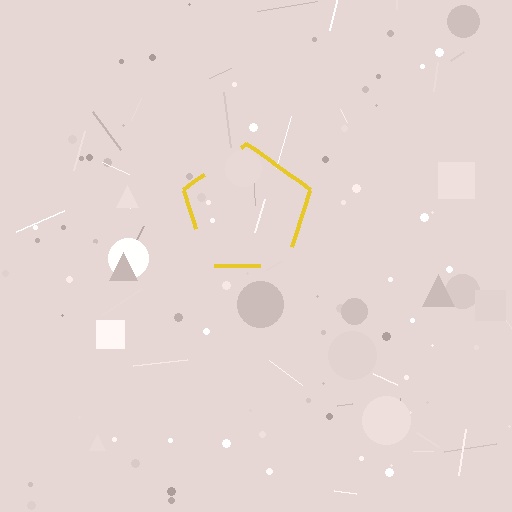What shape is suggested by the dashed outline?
The dashed outline suggests a pentagon.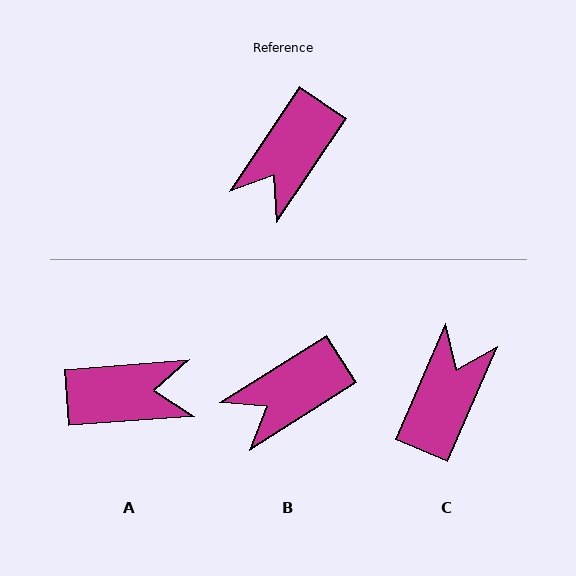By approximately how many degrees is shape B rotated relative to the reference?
Approximately 24 degrees clockwise.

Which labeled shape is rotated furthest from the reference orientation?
C, about 169 degrees away.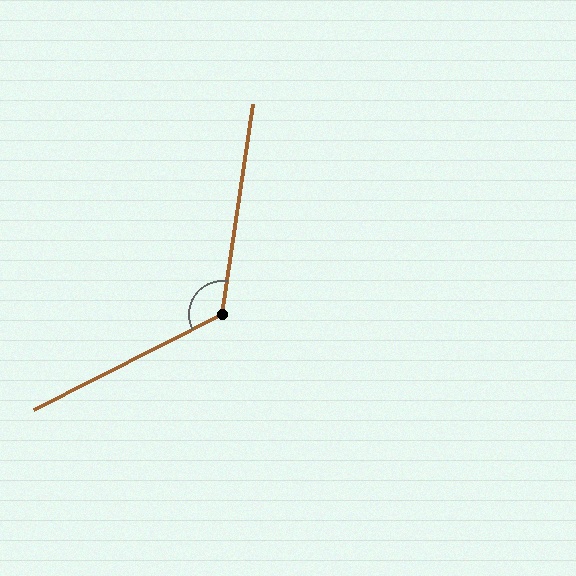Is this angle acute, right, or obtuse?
It is obtuse.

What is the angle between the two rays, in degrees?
Approximately 125 degrees.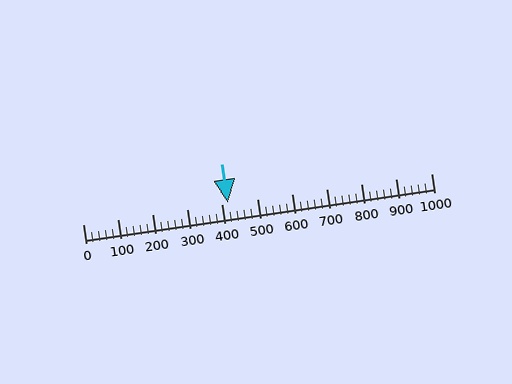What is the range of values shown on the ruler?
The ruler shows values from 0 to 1000.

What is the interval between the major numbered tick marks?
The major tick marks are spaced 100 units apart.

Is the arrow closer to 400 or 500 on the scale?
The arrow is closer to 400.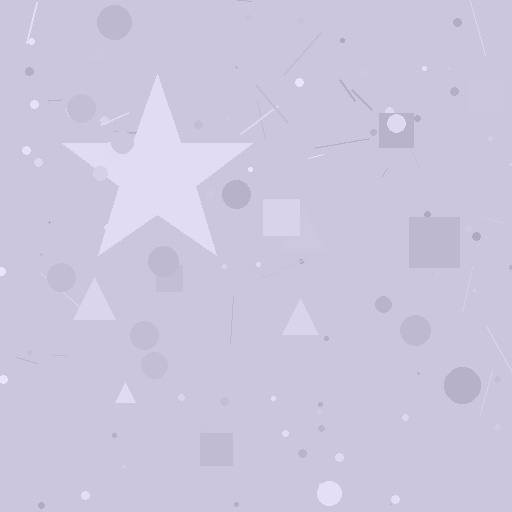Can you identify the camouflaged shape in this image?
The camouflaged shape is a star.